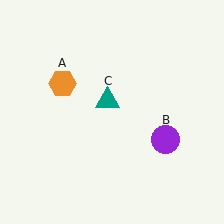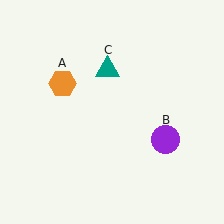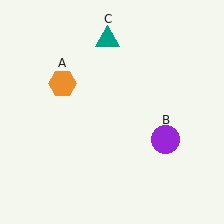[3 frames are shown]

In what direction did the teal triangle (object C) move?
The teal triangle (object C) moved up.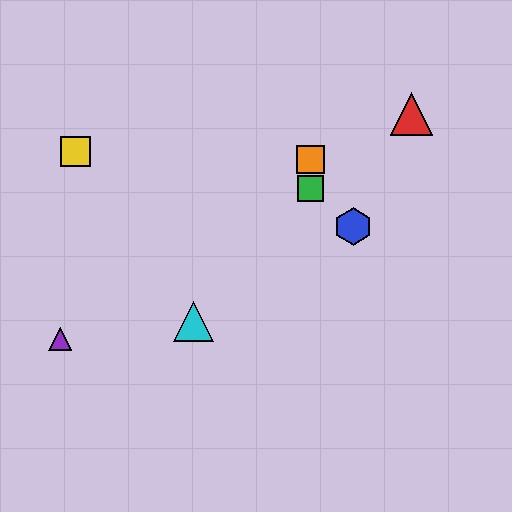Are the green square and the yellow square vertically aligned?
No, the green square is at x≈310 and the yellow square is at x≈76.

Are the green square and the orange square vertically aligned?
Yes, both are at x≈310.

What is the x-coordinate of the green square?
The green square is at x≈310.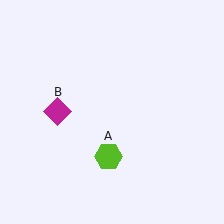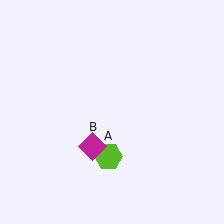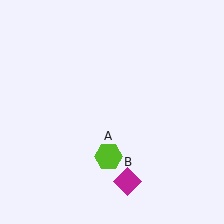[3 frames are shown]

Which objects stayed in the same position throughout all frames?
Lime hexagon (object A) remained stationary.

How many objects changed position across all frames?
1 object changed position: magenta diamond (object B).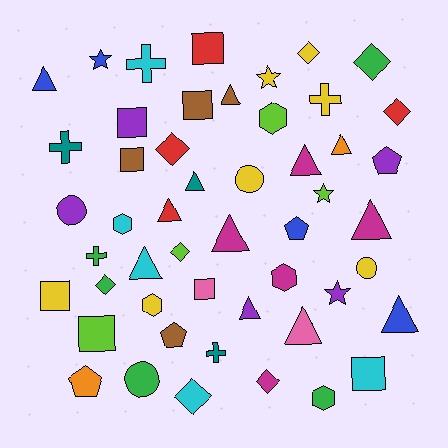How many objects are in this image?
There are 50 objects.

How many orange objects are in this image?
There are 2 orange objects.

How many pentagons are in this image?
There are 4 pentagons.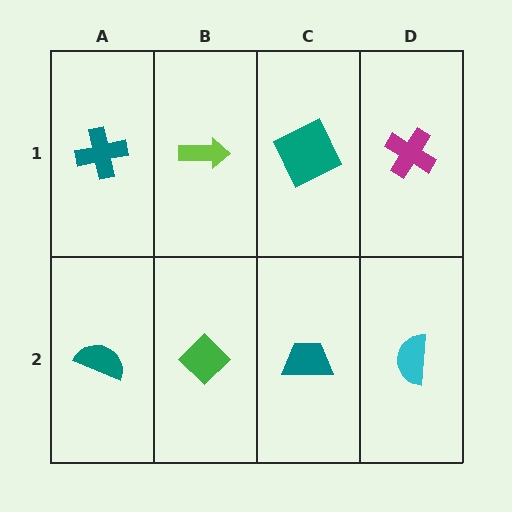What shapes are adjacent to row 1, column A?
A teal semicircle (row 2, column A), a lime arrow (row 1, column B).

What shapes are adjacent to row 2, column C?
A teal square (row 1, column C), a green diamond (row 2, column B), a cyan semicircle (row 2, column D).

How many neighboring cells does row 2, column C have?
3.